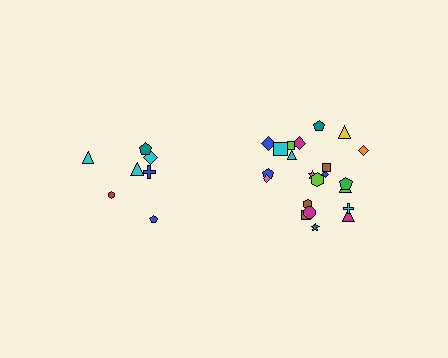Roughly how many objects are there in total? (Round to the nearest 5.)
Roughly 30 objects in total.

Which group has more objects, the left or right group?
The right group.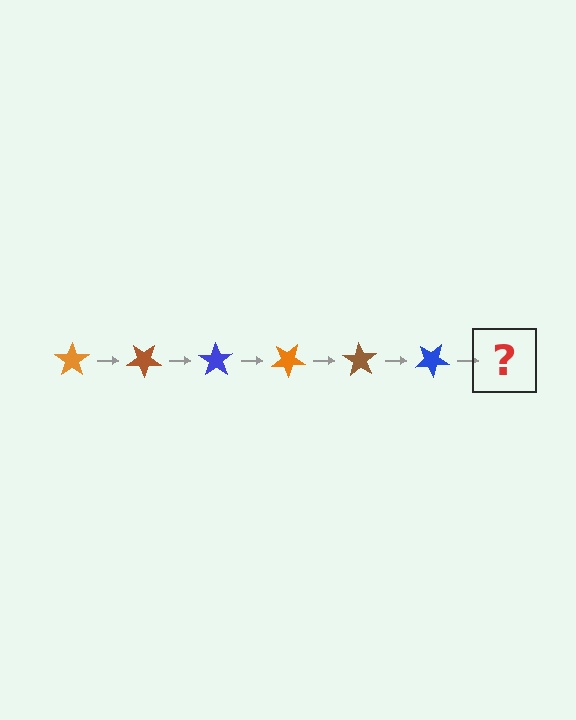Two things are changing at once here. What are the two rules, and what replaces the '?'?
The two rules are that it rotates 35 degrees each step and the color cycles through orange, brown, and blue. The '?' should be an orange star, rotated 210 degrees from the start.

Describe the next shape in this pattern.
It should be an orange star, rotated 210 degrees from the start.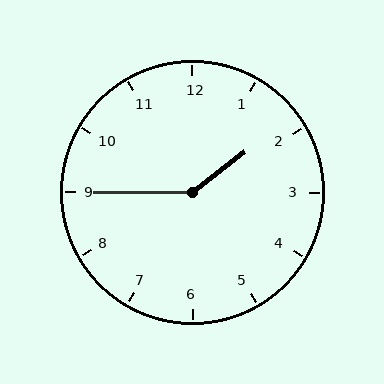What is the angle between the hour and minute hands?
Approximately 142 degrees.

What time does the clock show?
1:45.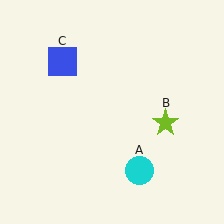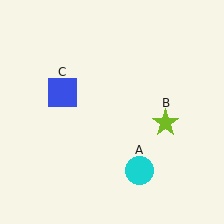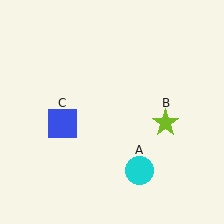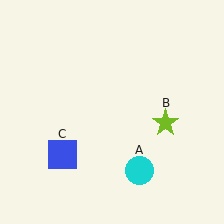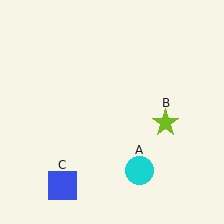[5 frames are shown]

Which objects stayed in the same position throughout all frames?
Cyan circle (object A) and lime star (object B) remained stationary.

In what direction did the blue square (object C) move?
The blue square (object C) moved down.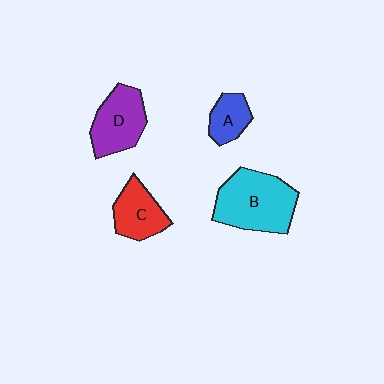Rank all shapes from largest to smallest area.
From largest to smallest: B (cyan), D (purple), C (red), A (blue).